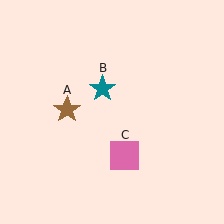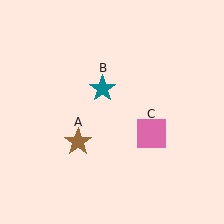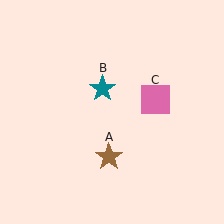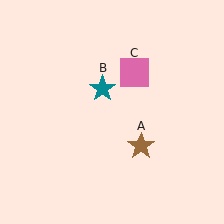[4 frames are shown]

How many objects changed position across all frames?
2 objects changed position: brown star (object A), pink square (object C).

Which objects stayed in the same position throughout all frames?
Teal star (object B) remained stationary.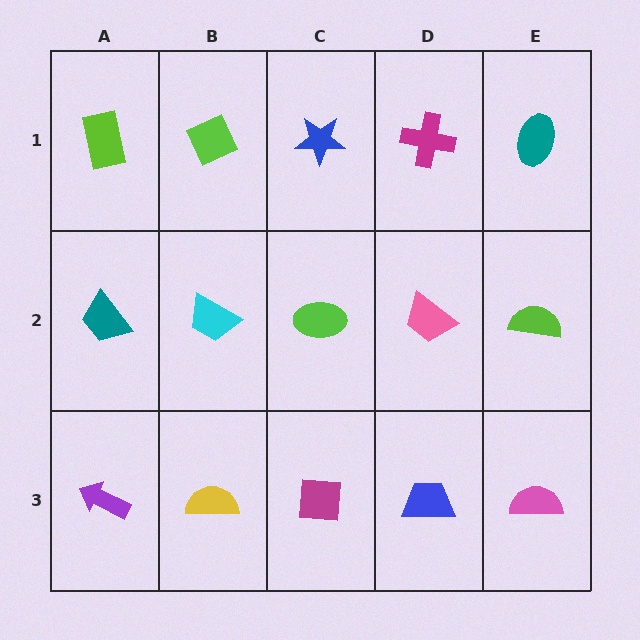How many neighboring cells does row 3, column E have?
2.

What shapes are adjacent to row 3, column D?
A pink trapezoid (row 2, column D), a magenta square (row 3, column C), a pink semicircle (row 3, column E).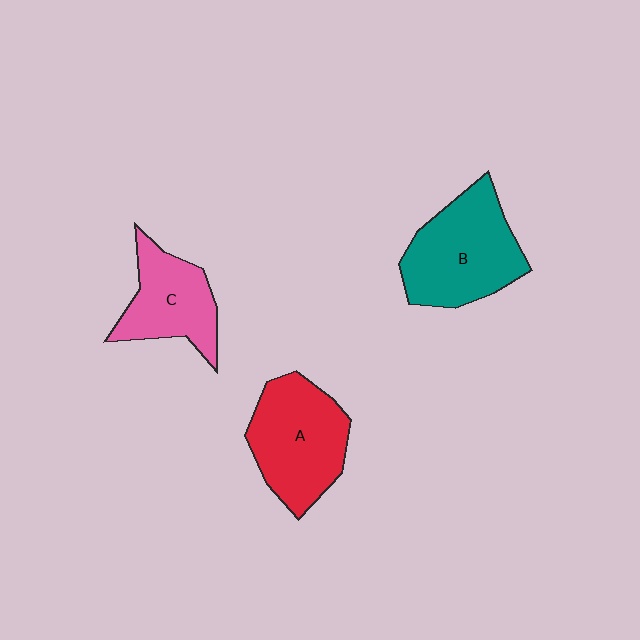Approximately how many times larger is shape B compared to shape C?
Approximately 1.4 times.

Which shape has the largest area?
Shape B (teal).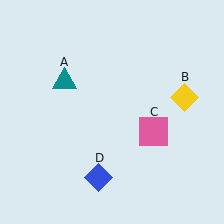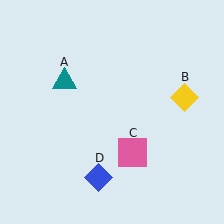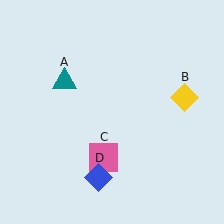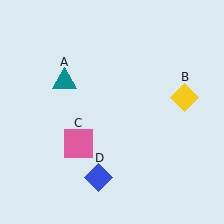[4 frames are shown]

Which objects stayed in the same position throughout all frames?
Teal triangle (object A) and yellow diamond (object B) and blue diamond (object D) remained stationary.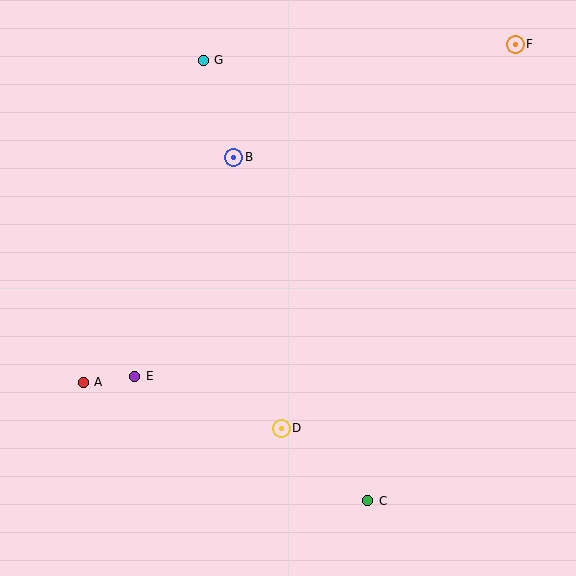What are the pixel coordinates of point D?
Point D is at (281, 428).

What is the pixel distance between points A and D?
The distance between A and D is 204 pixels.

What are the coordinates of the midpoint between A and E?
The midpoint between A and E is at (109, 379).